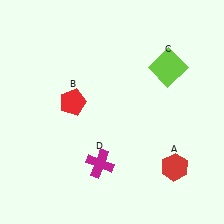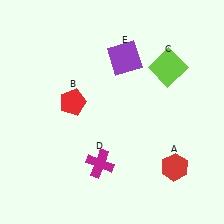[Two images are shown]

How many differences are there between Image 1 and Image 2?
There is 1 difference between the two images.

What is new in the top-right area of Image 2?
A purple square (E) was added in the top-right area of Image 2.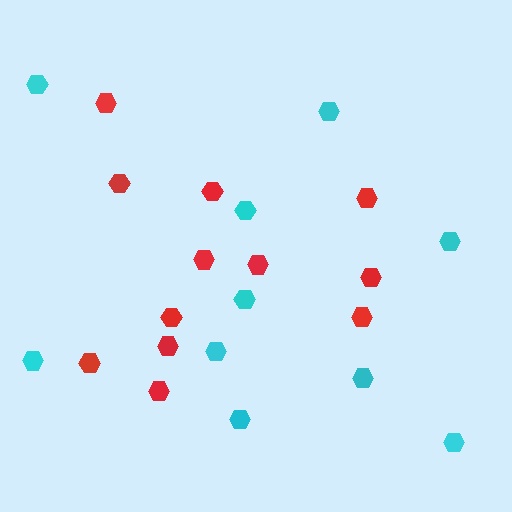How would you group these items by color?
There are 2 groups: one group of red hexagons (12) and one group of cyan hexagons (10).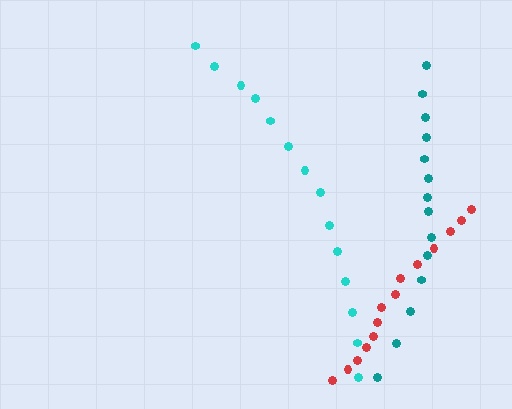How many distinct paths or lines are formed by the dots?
There are 3 distinct paths.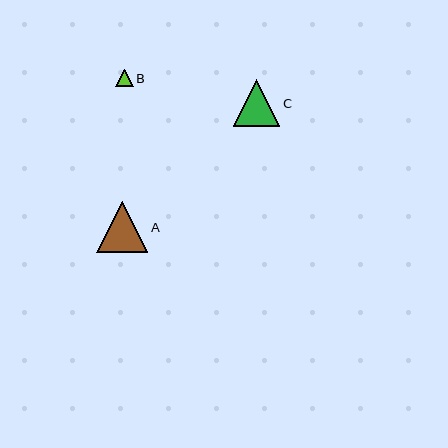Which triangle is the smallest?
Triangle B is the smallest with a size of approximately 18 pixels.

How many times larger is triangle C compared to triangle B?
Triangle C is approximately 2.6 times the size of triangle B.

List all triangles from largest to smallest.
From largest to smallest: A, C, B.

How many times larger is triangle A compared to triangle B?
Triangle A is approximately 2.9 times the size of triangle B.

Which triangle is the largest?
Triangle A is the largest with a size of approximately 51 pixels.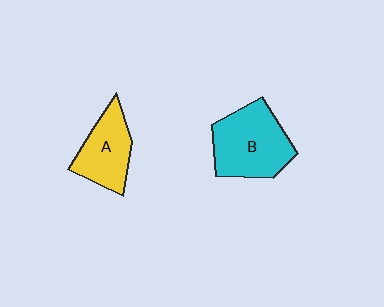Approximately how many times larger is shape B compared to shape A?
Approximately 1.4 times.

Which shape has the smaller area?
Shape A (yellow).